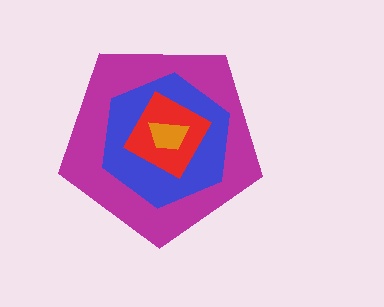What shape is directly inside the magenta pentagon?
The blue hexagon.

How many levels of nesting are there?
4.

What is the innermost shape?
The orange trapezoid.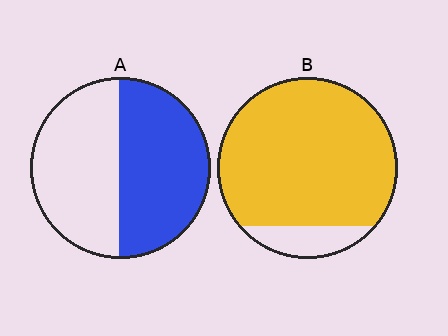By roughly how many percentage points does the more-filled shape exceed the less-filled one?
By roughly 35 percentage points (B over A).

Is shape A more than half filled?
Roughly half.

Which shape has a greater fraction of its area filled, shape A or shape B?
Shape B.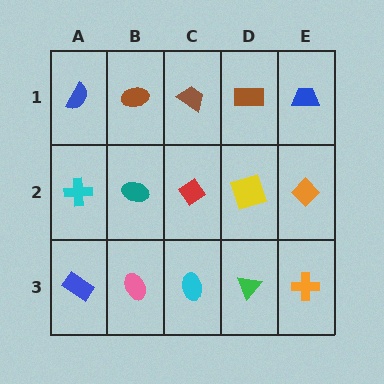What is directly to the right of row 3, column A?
A pink ellipse.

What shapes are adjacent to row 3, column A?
A cyan cross (row 2, column A), a pink ellipse (row 3, column B).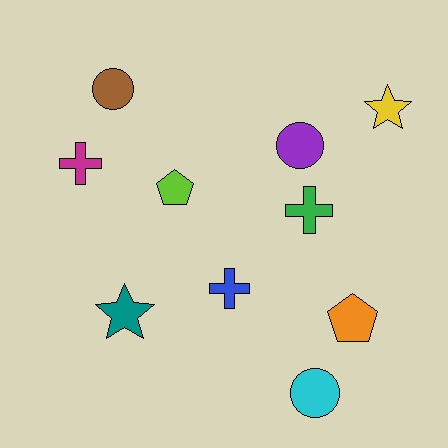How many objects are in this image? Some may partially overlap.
There are 10 objects.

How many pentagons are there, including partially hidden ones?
There are 2 pentagons.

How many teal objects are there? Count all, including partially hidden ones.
There is 1 teal object.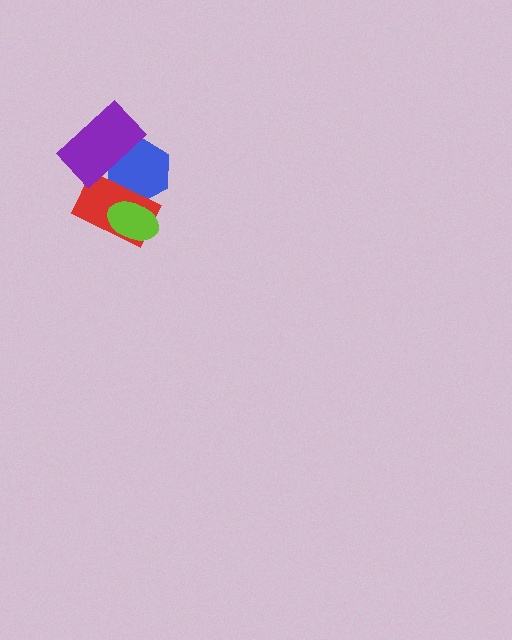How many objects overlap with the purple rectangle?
2 objects overlap with the purple rectangle.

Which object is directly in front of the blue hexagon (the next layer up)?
The red rectangle is directly in front of the blue hexagon.